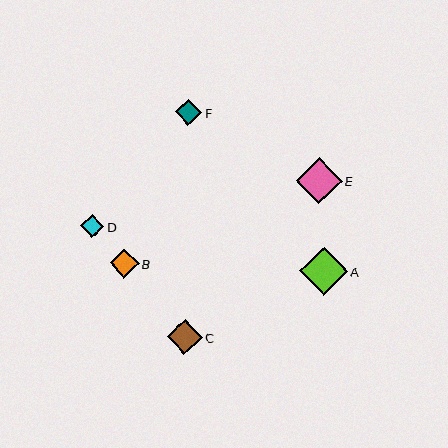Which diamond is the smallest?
Diamond D is the smallest with a size of approximately 23 pixels.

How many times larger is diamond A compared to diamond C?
Diamond A is approximately 1.4 times the size of diamond C.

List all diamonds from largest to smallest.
From largest to smallest: A, E, C, B, F, D.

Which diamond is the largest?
Diamond A is the largest with a size of approximately 48 pixels.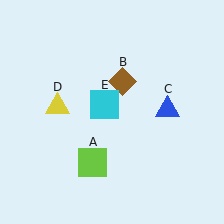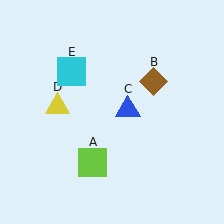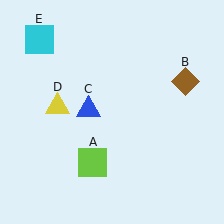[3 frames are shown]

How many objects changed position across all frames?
3 objects changed position: brown diamond (object B), blue triangle (object C), cyan square (object E).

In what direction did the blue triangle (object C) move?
The blue triangle (object C) moved left.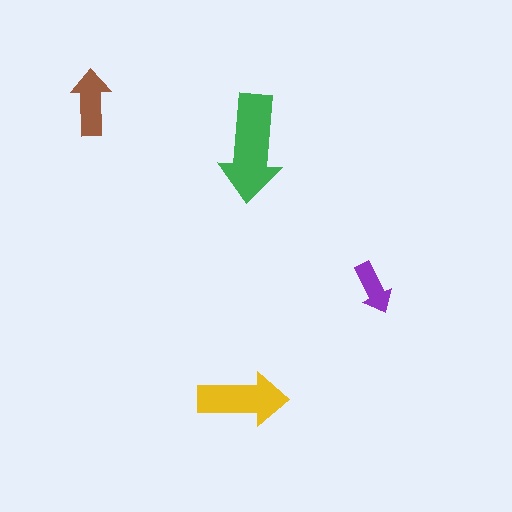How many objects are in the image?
There are 4 objects in the image.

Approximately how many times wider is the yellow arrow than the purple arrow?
About 1.5 times wider.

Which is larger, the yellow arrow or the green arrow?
The green one.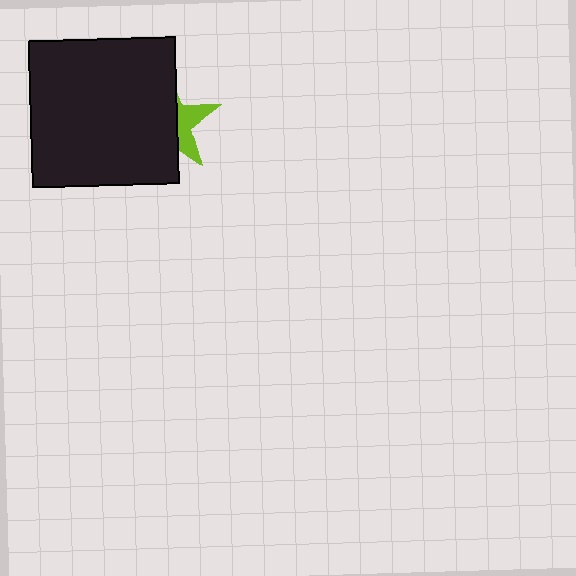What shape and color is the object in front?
The object in front is a black square.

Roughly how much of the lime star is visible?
A small part of it is visible (roughly 34%).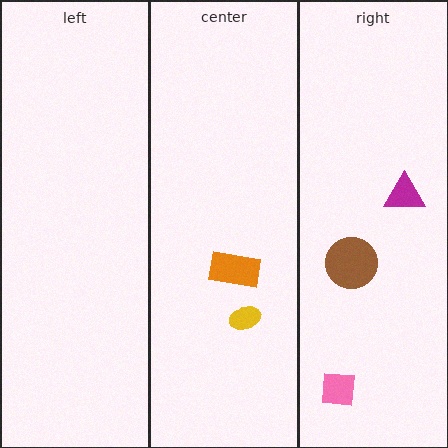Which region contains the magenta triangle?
The right region.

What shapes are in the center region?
The orange rectangle, the yellow ellipse.